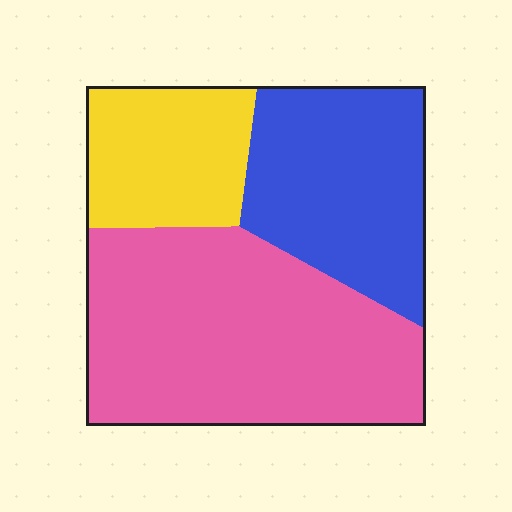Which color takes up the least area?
Yellow, at roughly 20%.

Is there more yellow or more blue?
Blue.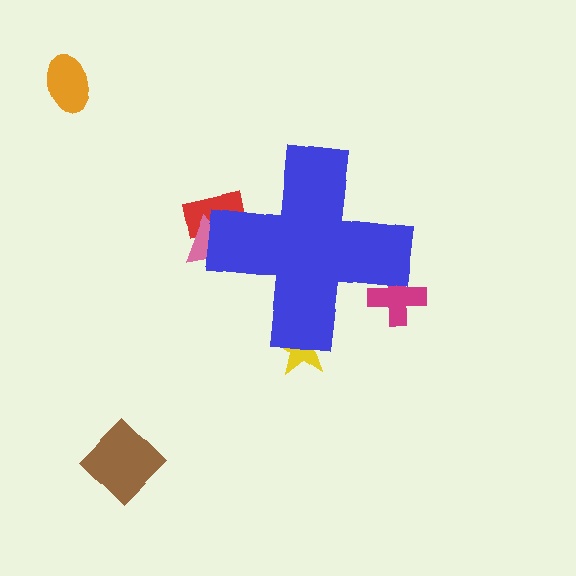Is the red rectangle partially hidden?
Yes, the red rectangle is partially hidden behind the blue cross.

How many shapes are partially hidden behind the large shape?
4 shapes are partially hidden.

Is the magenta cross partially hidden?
Yes, the magenta cross is partially hidden behind the blue cross.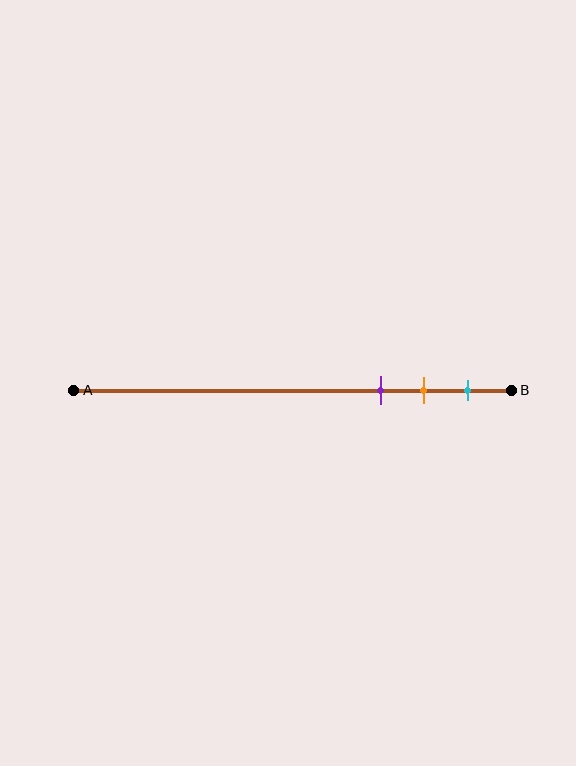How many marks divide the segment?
There are 3 marks dividing the segment.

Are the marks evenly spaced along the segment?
Yes, the marks are approximately evenly spaced.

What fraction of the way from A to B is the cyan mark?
The cyan mark is approximately 90% (0.9) of the way from A to B.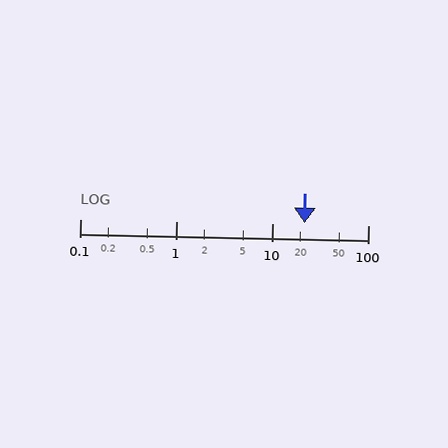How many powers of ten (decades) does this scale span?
The scale spans 3 decades, from 0.1 to 100.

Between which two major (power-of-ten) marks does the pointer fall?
The pointer is between 10 and 100.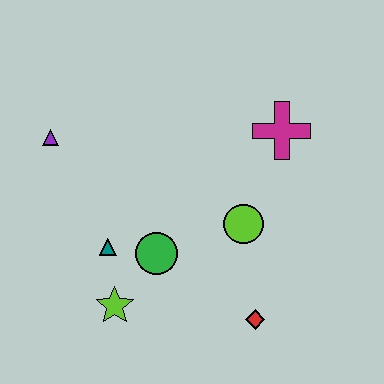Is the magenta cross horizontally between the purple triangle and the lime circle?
No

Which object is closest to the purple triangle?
The teal triangle is closest to the purple triangle.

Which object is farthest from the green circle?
The magenta cross is farthest from the green circle.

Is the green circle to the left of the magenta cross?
Yes